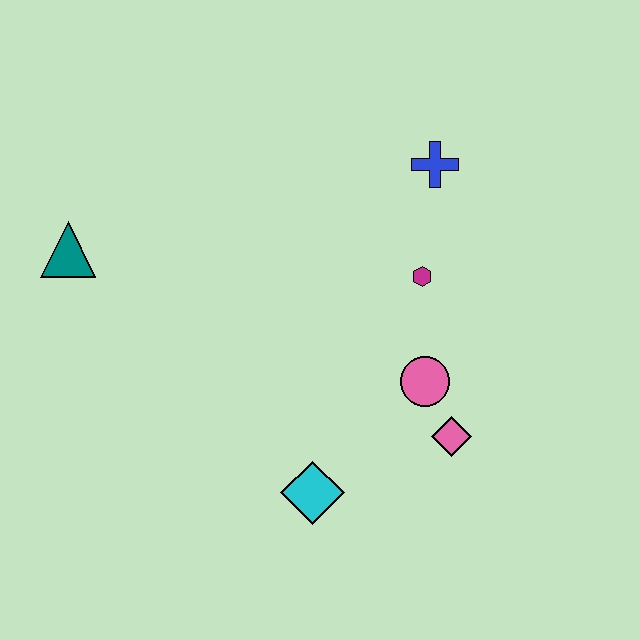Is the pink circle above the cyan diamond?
Yes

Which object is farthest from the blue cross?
The teal triangle is farthest from the blue cross.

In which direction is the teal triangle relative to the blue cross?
The teal triangle is to the left of the blue cross.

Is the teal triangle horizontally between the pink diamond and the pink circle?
No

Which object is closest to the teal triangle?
The cyan diamond is closest to the teal triangle.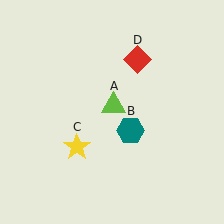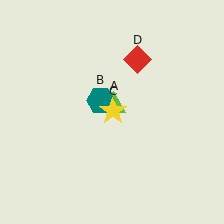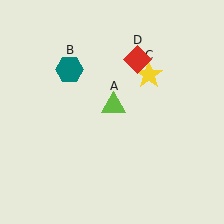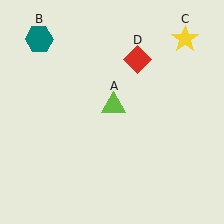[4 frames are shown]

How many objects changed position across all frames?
2 objects changed position: teal hexagon (object B), yellow star (object C).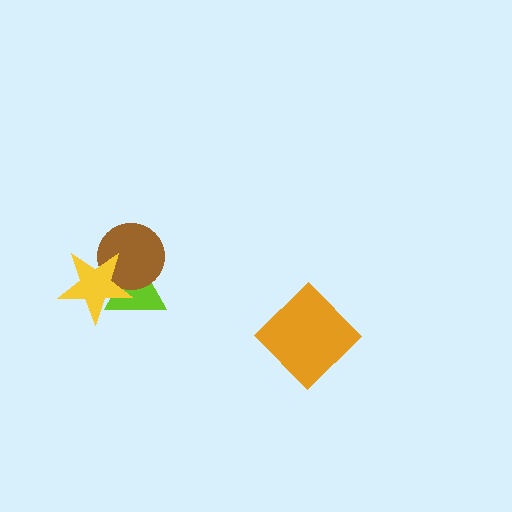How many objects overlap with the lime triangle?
2 objects overlap with the lime triangle.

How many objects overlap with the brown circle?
2 objects overlap with the brown circle.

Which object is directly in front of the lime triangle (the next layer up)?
The brown circle is directly in front of the lime triangle.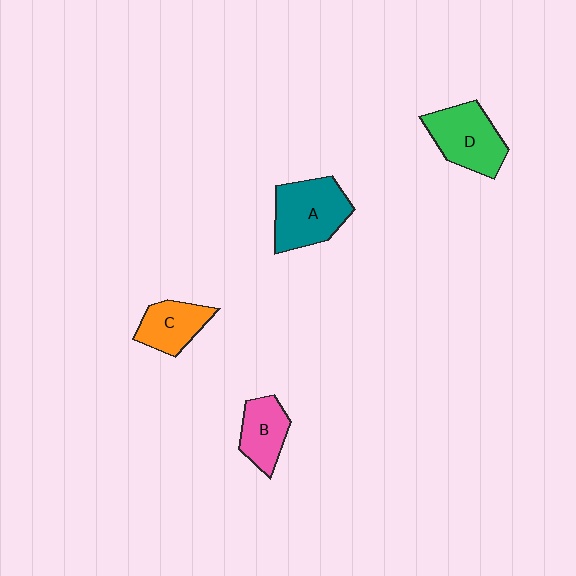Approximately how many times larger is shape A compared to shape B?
Approximately 1.6 times.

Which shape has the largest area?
Shape A (teal).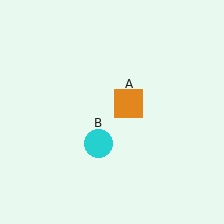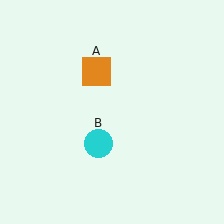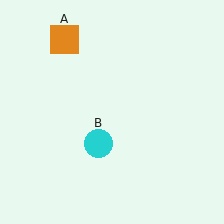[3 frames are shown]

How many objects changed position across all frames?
1 object changed position: orange square (object A).